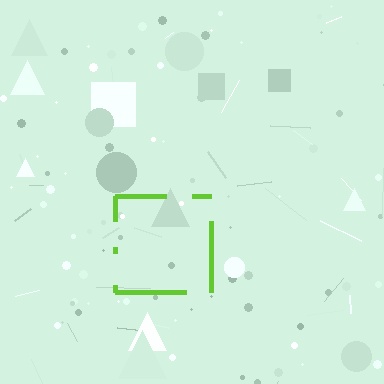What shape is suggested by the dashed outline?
The dashed outline suggests a square.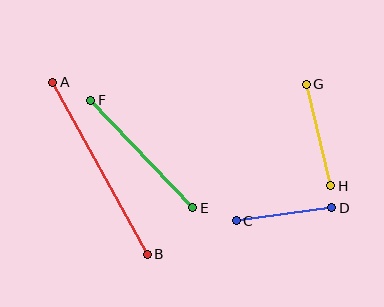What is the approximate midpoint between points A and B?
The midpoint is at approximately (100, 168) pixels.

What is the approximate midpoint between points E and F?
The midpoint is at approximately (142, 154) pixels.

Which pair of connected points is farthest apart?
Points A and B are farthest apart.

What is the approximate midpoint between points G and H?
The midpoint is at approximately (319, 135) pixels.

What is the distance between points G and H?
The distance is approximately 104 pixels.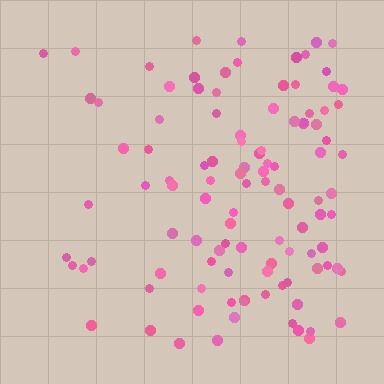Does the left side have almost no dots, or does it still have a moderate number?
Still a moderate number, just noticeably fewer than the right.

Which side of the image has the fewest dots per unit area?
The left.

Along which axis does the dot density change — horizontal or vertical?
Horizontal.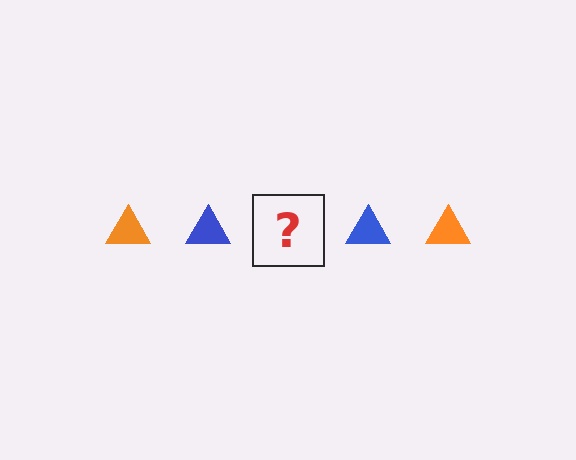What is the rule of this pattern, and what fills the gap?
The rule is that the pattern cycles through orange, blue triangles. The gap should be filled with an orange triangle.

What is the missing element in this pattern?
The missing element is an orange triangle.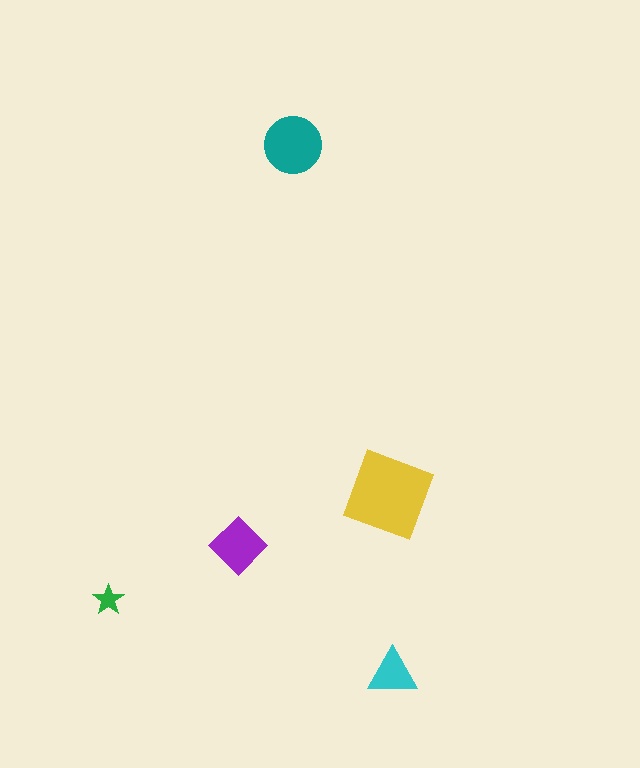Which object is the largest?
The yellow square.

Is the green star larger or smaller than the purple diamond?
Smaller.